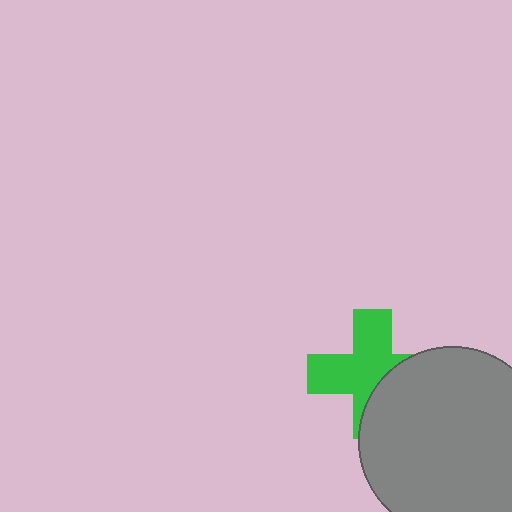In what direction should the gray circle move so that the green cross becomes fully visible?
The gray circle should move toward the lower-right. That is the shortest direction to clear the overlap and leave the green cross fully visible.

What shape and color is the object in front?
The object in front is a gray circle.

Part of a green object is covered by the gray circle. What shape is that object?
It is a cross.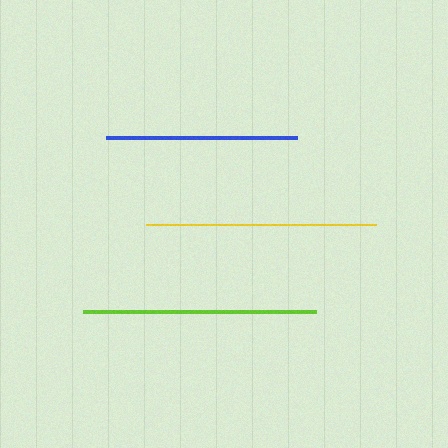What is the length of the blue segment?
The blue segment is approximately 191 pixels long.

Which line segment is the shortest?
The blue line is the shortest at approximately 191 pixels.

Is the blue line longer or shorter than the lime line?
The lime line is longer than the blue line.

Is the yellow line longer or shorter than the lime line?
The lime line is longer than the yellow line.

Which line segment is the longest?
The lime line is the longest at approximately 234 pixels.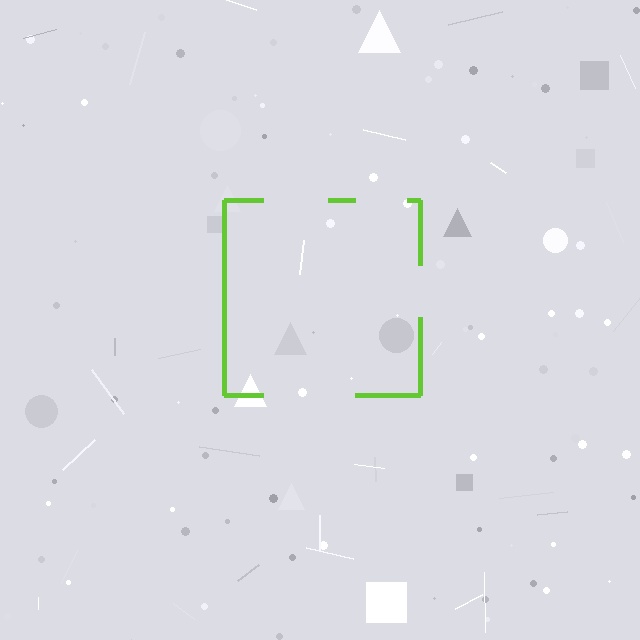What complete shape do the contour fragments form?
The contour fragments form a square.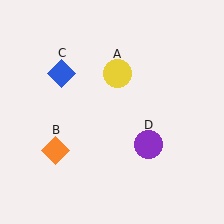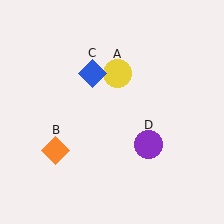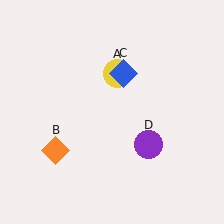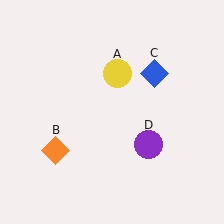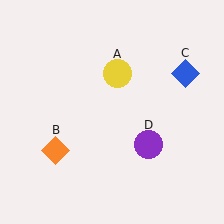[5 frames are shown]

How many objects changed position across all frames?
1 object changed position: blue diamond (object C).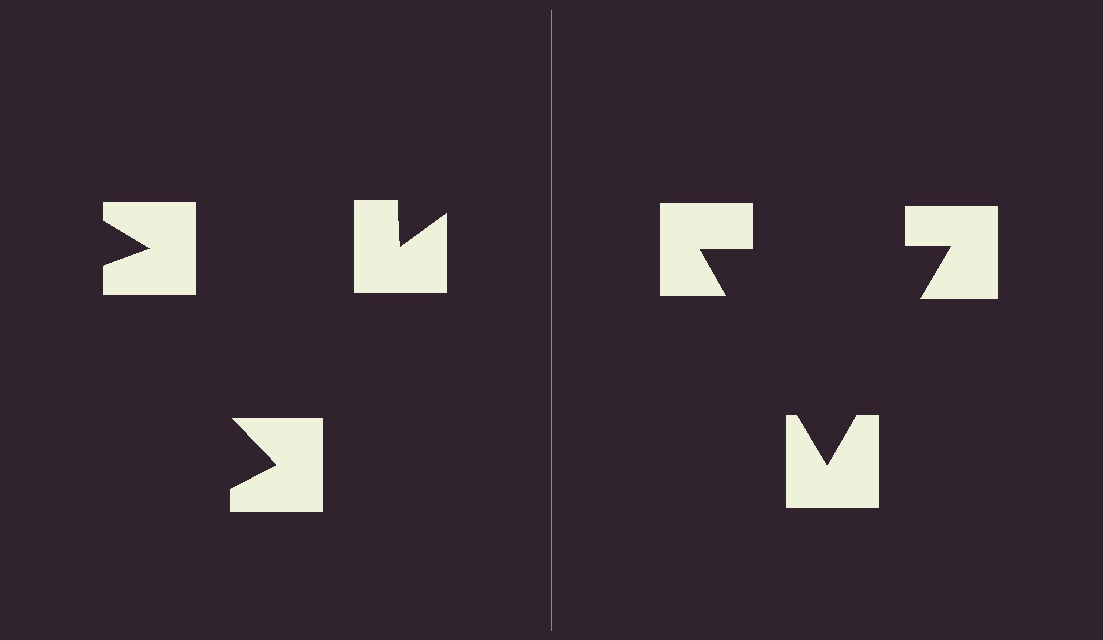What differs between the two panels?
The notched squares are positioned identically on both sides; only the wedge orientations differ. On the right they align to a triangle; on the left they are misaligned.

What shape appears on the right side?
An illusory triangle.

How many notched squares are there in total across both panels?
6 — 3 on each side.